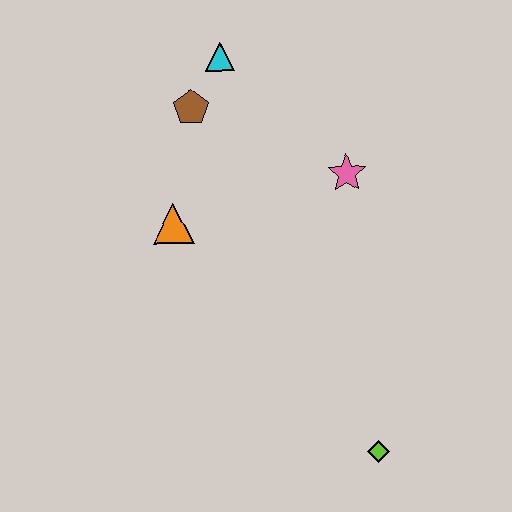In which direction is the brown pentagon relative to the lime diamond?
The brown pentagon is above the lime diamond.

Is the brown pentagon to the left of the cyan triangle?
Yes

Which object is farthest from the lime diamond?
The cyan triangle is farthest from the lime diamond.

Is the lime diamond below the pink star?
Yes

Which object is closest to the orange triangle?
The brown pentagon is closest to the orange triangle.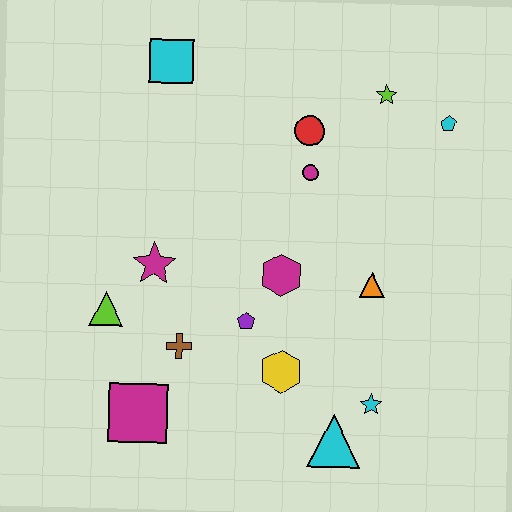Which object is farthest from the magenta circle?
The magenta square is farthest from the magenta circle.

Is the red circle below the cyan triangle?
No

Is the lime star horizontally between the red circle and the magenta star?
No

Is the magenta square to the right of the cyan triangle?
No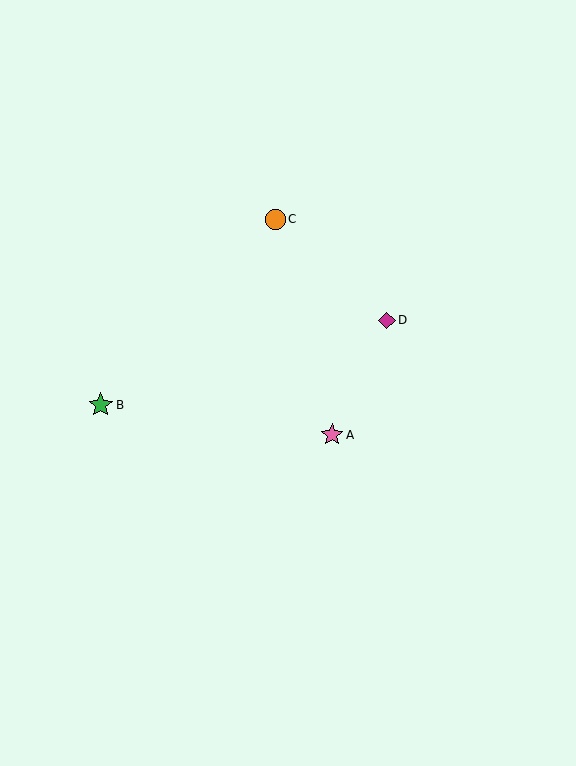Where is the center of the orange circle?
The center of the orange circle is at (275, 219).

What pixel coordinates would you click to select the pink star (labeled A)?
Click at (332, 435) to select the pink star A.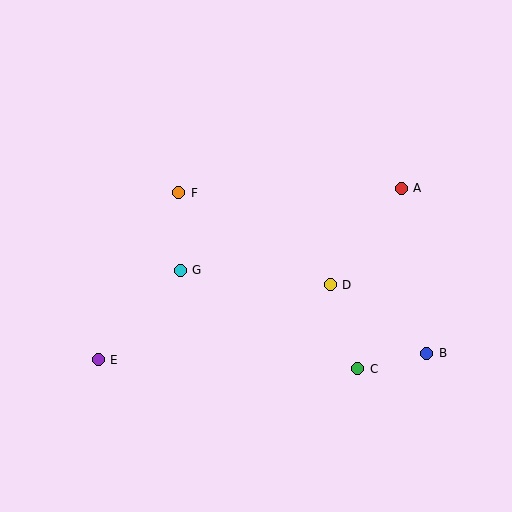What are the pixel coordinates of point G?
Point G is at (180, 270).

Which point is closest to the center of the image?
Point G at (180, 270) is closest to the center.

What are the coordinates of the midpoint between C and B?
The midpoint between C and B is at (392, 361).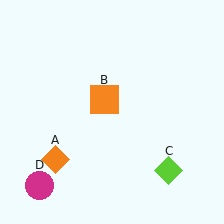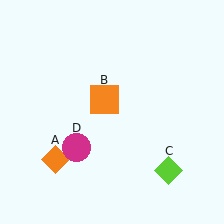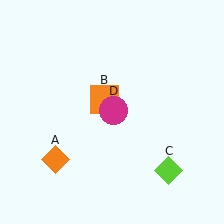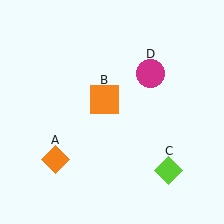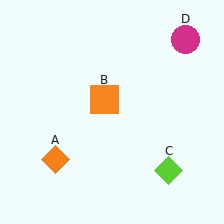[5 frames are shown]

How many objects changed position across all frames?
1 object changed position: magenta circle (object D).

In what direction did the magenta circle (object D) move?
The magenta circle (object D) moved up and to the right.